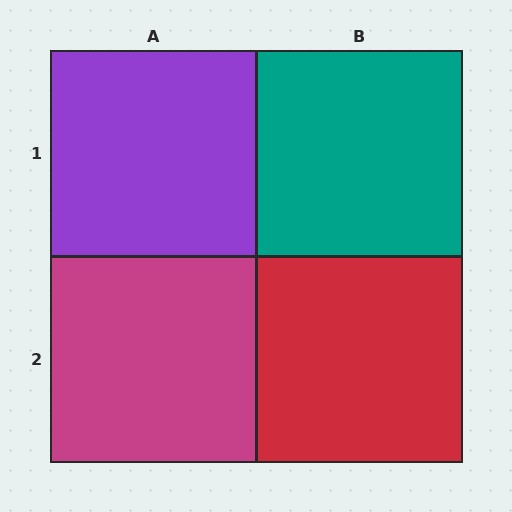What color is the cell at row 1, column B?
Teal.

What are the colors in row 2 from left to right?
Magenta, red.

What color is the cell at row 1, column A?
Purple.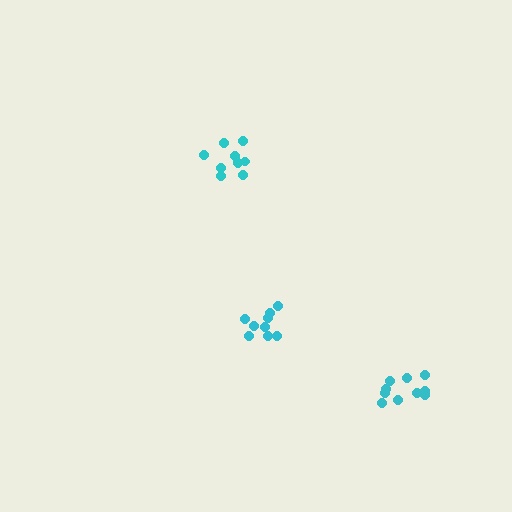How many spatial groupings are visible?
There are 3 spatial groupings.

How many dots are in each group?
Group 1: 9 dots, Group 2: 10 dots, Group 3: 9 dots (28 total).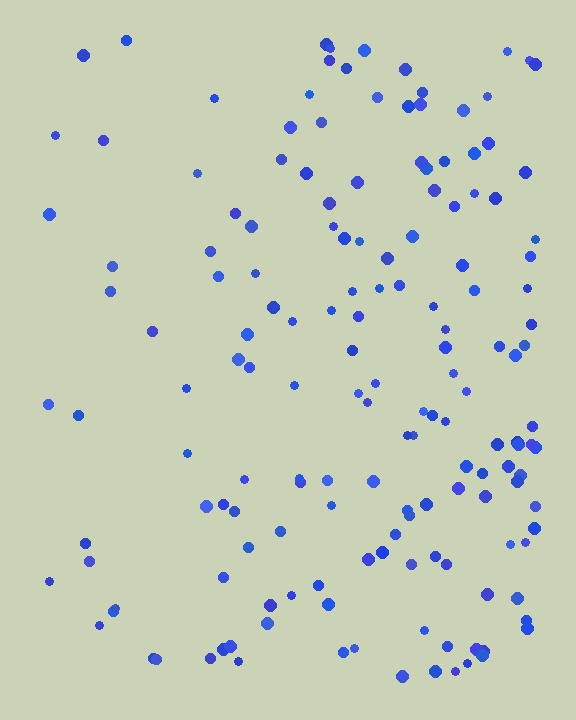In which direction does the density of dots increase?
From left to right, with the right side densest.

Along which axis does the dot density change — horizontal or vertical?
Horizontal.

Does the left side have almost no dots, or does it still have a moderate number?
Still a moderate number, just noticeably fewer than the right.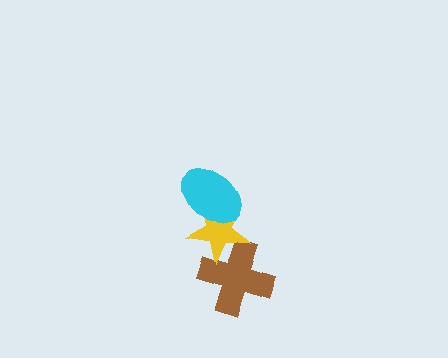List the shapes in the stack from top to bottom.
From top to bottom: the cyan ellipse, the yellow star, the brown cross.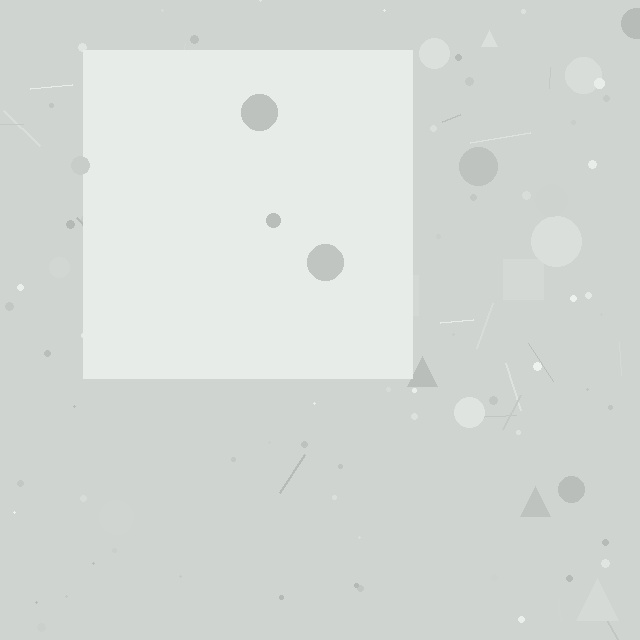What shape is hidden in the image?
A square is hidden in the image.